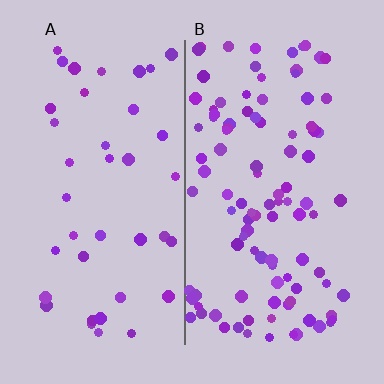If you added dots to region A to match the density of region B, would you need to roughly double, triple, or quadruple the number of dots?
Approximately triple.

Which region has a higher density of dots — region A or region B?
B (the right).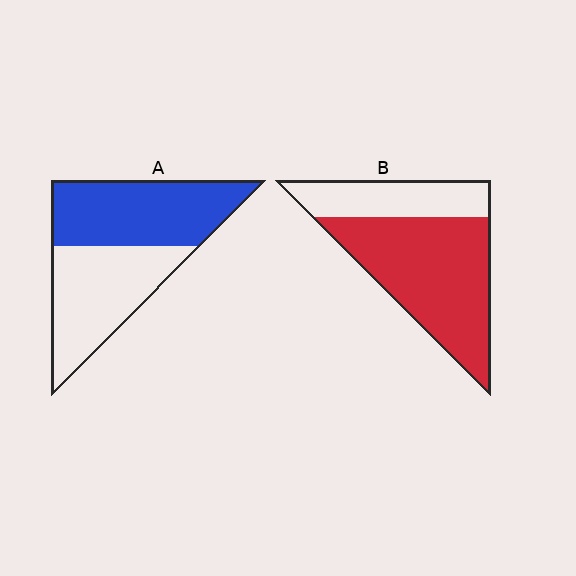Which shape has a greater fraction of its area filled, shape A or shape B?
Shape B.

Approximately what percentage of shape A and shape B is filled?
A is approximately 50% and B is approximately 70%.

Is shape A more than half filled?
Roughly half.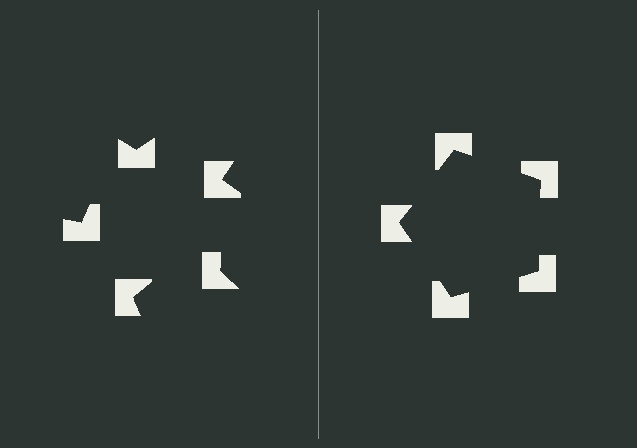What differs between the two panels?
The notched squares are positioned identically on both sides; only the wedge orientations differ. On the right they align to a pentagon; on the left they are misaligned.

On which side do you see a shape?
An illusory pentagon appears on the right side. On the left side the wedge cuts are rotated, so no coherent shape forms.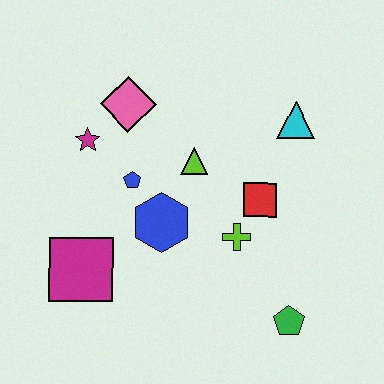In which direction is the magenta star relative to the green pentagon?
The magenta star is to the left of the green pentagon.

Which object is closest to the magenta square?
The blue hexagon is closest to the magenta square.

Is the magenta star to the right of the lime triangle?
No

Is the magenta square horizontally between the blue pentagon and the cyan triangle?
No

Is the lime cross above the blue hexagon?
No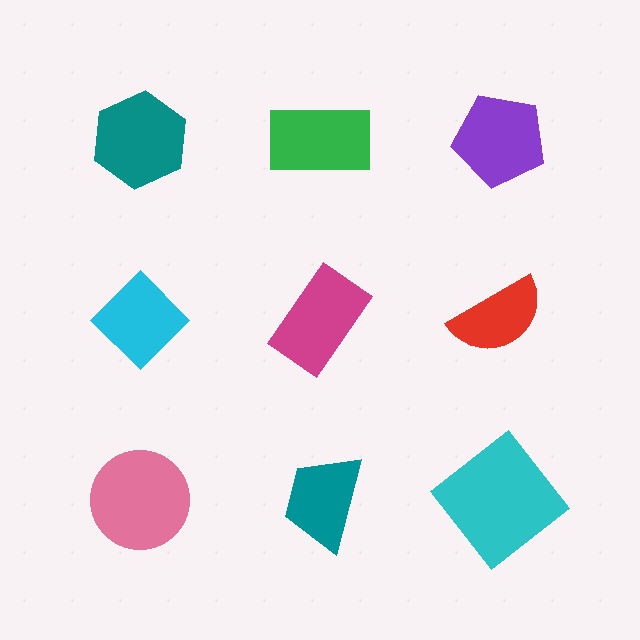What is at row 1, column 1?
A teal hexagon.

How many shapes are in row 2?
3 shapes.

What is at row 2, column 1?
A cyan diamond.